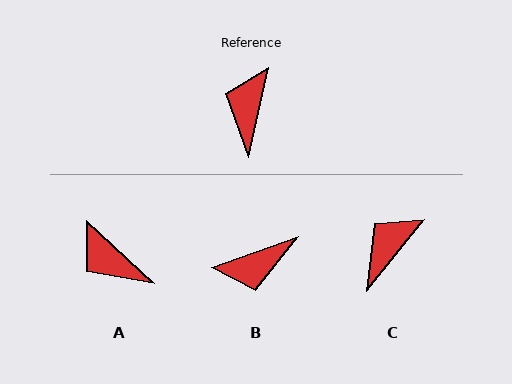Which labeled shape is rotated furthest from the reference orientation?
B, about 122 degrees away.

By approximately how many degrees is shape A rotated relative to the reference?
Approximately 60 degrees counter-clockwise.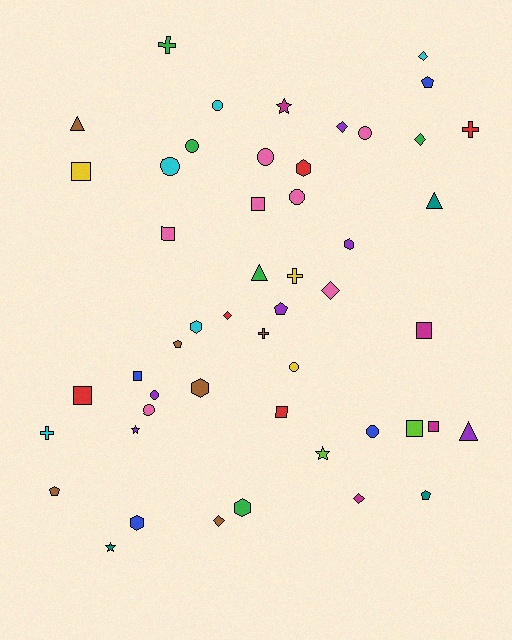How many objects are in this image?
There are 50 objects.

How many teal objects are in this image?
There are 3 teal objects.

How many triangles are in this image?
There are 4 triangles.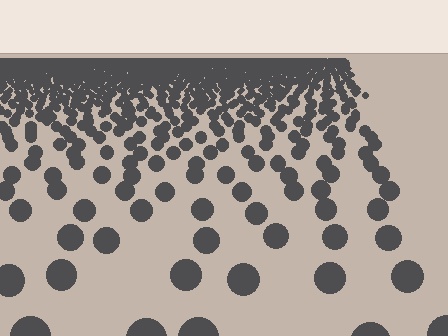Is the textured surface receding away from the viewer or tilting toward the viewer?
The surface is receding away from the viewer. Texture elements get smaller and denser toward the top.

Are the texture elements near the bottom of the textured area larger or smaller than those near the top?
Larger. Near the bottom, elements are closer to the viewer and appear at a bigger on-screen size.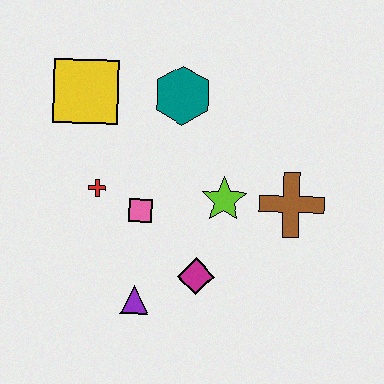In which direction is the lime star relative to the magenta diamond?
The lime star is above the magenta diamond.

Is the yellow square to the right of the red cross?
No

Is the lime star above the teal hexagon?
No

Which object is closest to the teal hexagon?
The yellow square is closest to the teal hexagon.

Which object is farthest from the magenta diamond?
The yellow square is farthest from the magenta diamond.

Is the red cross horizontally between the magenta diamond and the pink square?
No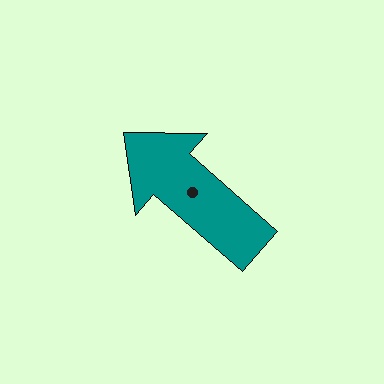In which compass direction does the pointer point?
Northwest.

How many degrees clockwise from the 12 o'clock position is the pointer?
Approximately 311 degrees.